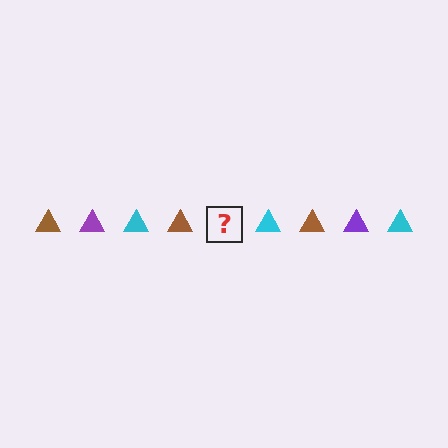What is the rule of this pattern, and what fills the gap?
The rule is that the pattern cycles through brown, purple, cyan triangles. The gap should be filled with a purple triangle.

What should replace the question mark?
The question mark should be replaced with a purple triangle.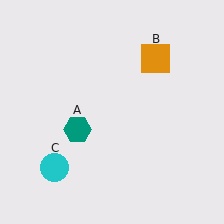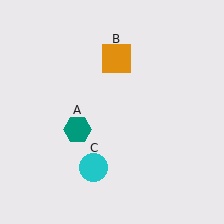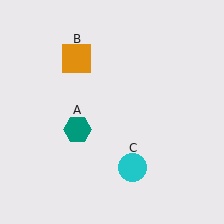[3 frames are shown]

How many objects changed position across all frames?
2 objects changed position: orange square (object B), cyan circle (object C).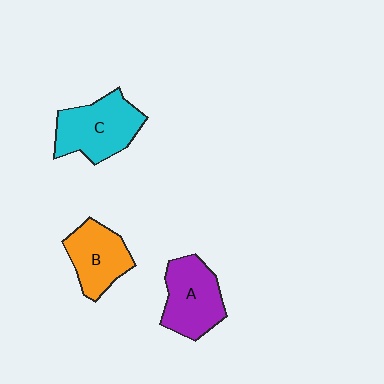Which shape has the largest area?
Shape C (cyan).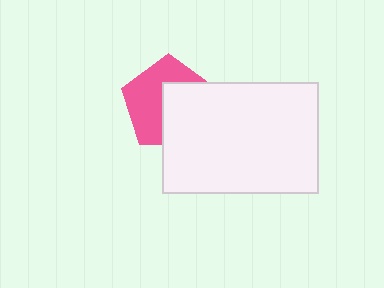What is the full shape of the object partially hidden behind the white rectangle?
The partially hidden object is a pink pentagon.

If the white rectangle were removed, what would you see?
You would see the complete pink pentagon.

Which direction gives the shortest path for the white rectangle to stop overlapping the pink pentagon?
Moving toward the lower-right gives the shortest separation.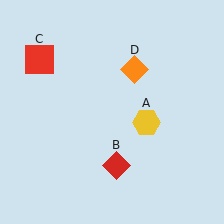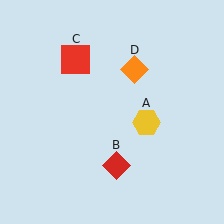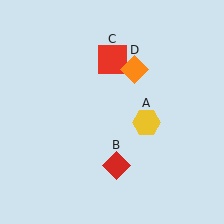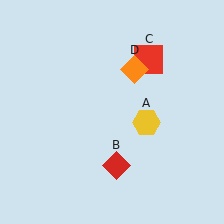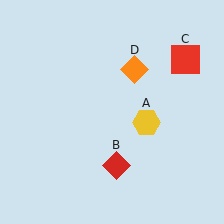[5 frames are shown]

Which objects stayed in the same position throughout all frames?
Yellow hexagon (object A) and red diamond (object B) and orange diamond (object D) remained stationary.